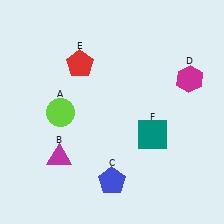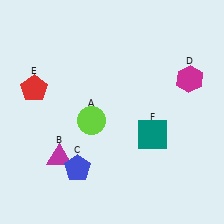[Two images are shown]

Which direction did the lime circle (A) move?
The lime circle (A) moved right.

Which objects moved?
The objects that moved are: the lime circle (A), the blue pentagon (C), the red pentagon (E).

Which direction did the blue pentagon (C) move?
The blue pentagon (C) moved left.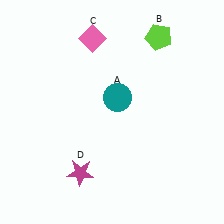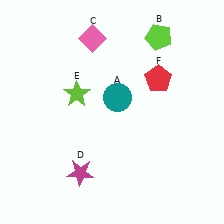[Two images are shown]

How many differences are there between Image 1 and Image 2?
There are 2 differences between the two images.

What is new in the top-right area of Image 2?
A red pentagon (F) was added in the top-right area of Image 2.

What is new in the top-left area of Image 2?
A lime star (E) was added in the top-left area of Image 2.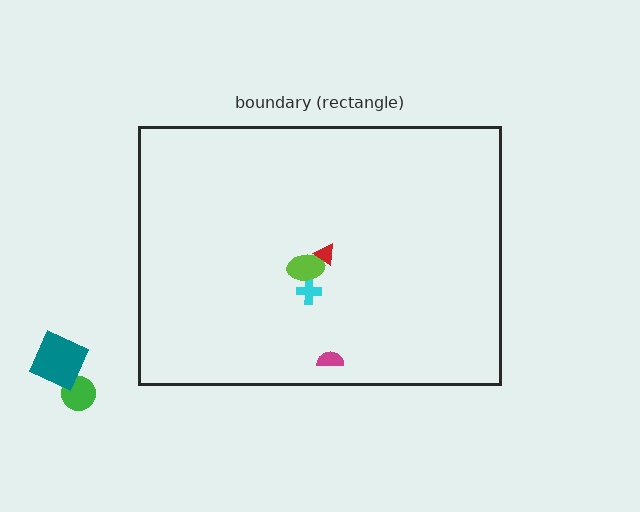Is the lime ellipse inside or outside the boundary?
Inside.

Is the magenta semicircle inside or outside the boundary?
Inside.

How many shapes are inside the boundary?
4 inside, 2 outside.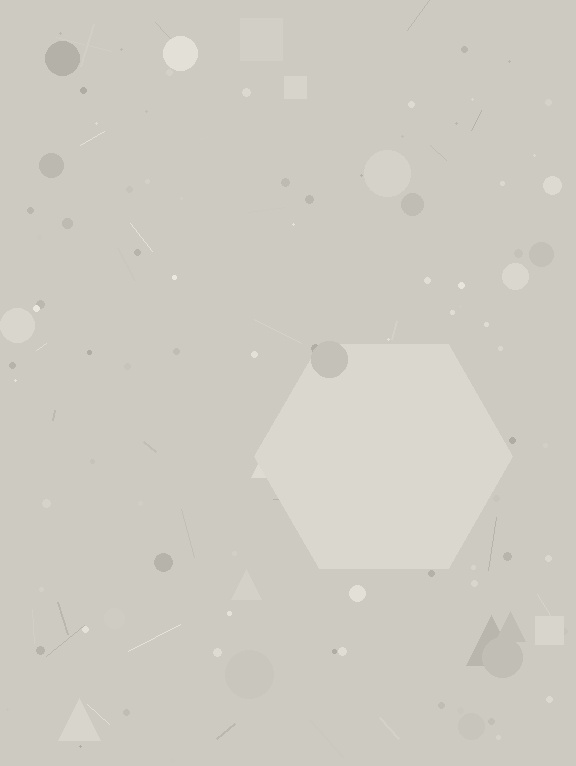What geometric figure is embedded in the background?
A hexagon is embedded in the background.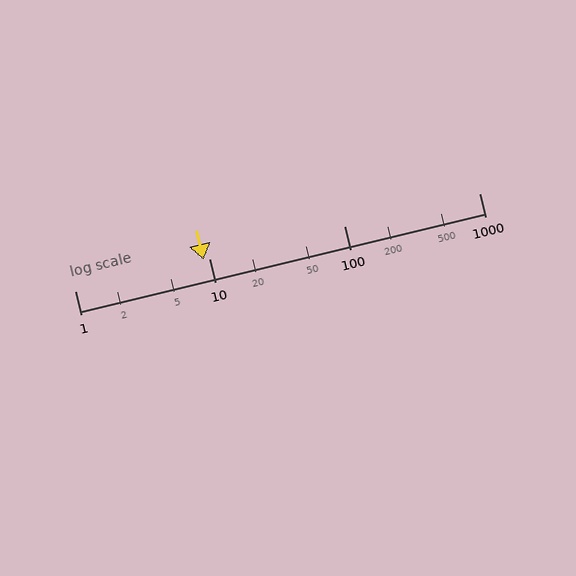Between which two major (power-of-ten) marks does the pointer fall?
The pointer is between 1 and 10.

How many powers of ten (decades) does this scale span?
The scale spans 3 decades, from 1 to 1000.